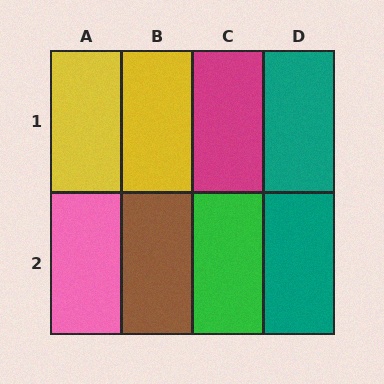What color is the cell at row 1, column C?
Magenta.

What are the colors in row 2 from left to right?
Pink, brown, green, teal.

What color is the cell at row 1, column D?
Teal.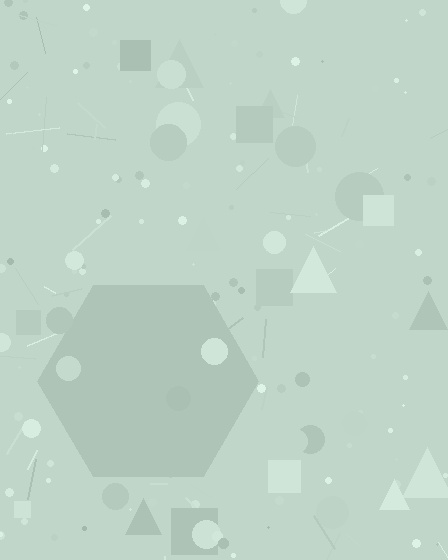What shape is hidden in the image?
A hexagon is hidden in the image.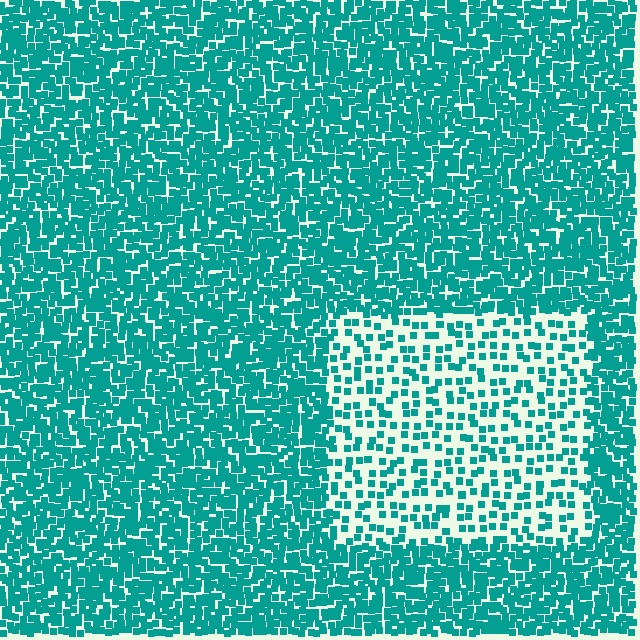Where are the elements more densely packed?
The elements are more densely packed outside the rectangle boundary.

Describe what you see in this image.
The image contains small teal elements arranged at two different densities. A rectangle-shaped region is visible where the elements are less densely packed than the surrounding area.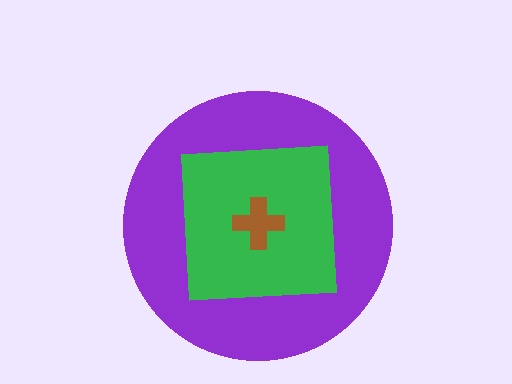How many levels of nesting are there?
3.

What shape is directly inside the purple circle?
The green square.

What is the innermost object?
The brown cross.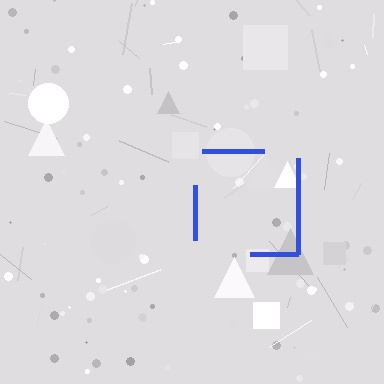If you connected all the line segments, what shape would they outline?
They would outline a square.